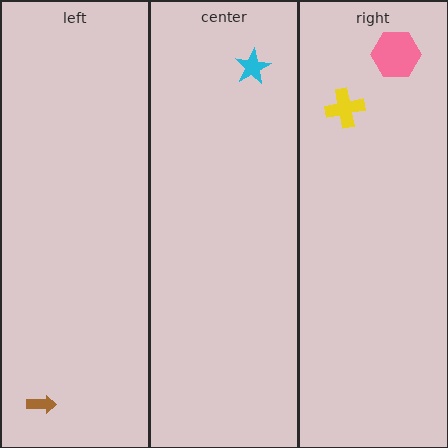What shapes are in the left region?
The brown arrow.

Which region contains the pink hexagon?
The right region.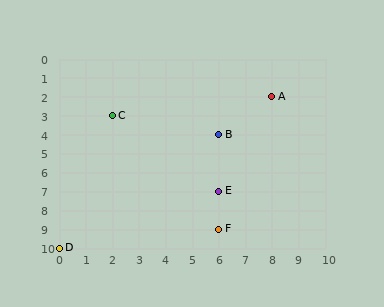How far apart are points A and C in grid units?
Points A and C are 6 columns and 1 row apart (about 6.1 grid units diagonally).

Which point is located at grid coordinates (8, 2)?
Point A is at (8, 2).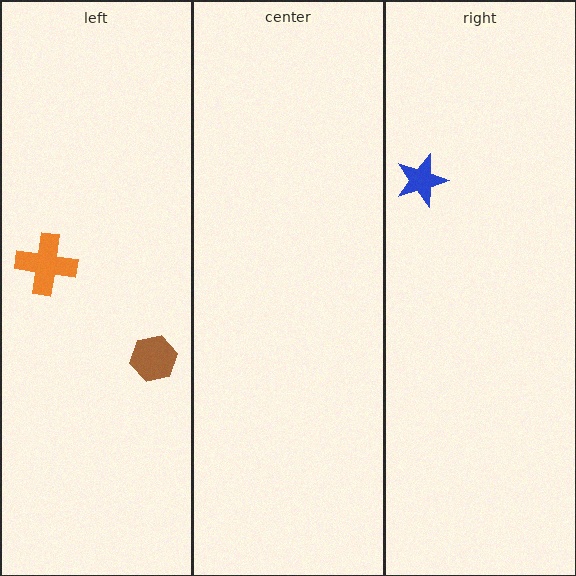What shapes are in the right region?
The blue star.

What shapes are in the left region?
The orange cross, the brown hexagon.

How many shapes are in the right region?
1.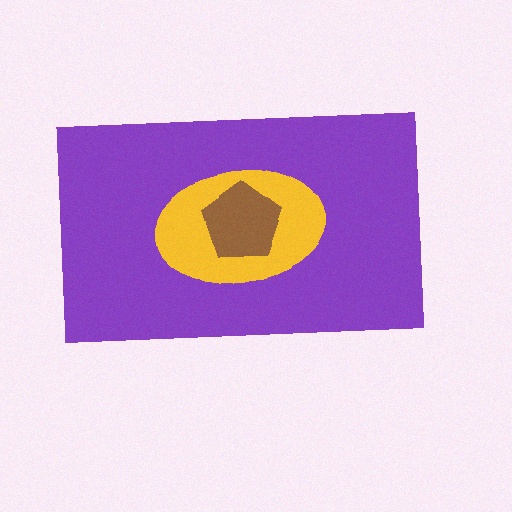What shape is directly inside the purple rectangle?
The yellow ellipse.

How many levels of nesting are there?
3.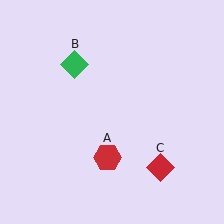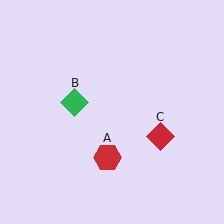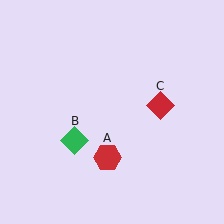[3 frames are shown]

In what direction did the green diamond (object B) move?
The green diamond (object B) moved down.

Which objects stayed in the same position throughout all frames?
Red hexagon (object A) remained stationary.